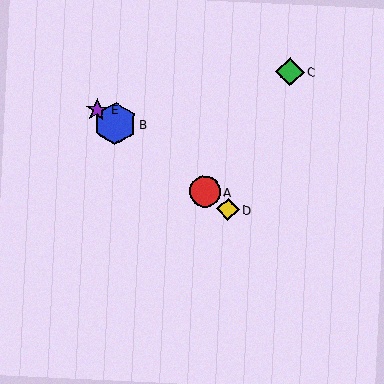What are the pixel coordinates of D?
Object D is at (228, 209).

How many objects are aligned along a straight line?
4 objects (A, B, D, E) are aligned along a straight line.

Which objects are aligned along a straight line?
Objects A, B, D, E are aligned along a straight line.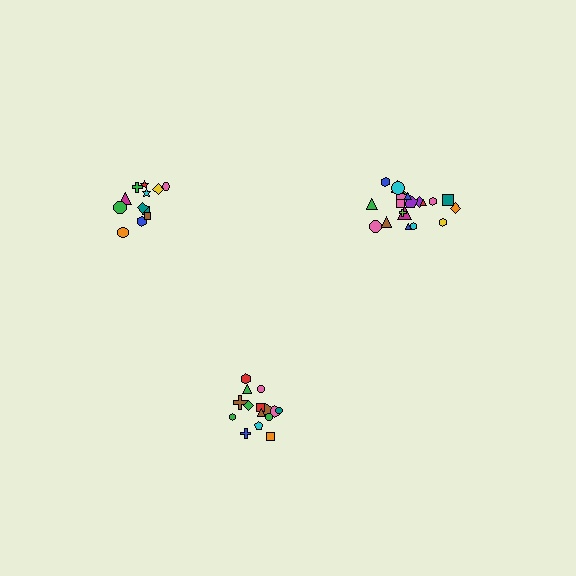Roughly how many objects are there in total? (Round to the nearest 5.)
Roughly 50 objects in total.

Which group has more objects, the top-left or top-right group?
The top-right group.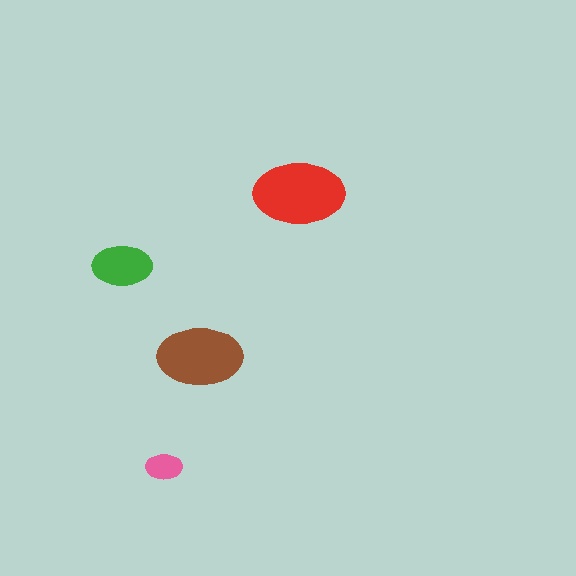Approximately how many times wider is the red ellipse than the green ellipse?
About 1.5 times wider.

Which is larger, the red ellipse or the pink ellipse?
The red one.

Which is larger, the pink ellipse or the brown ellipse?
The brown one.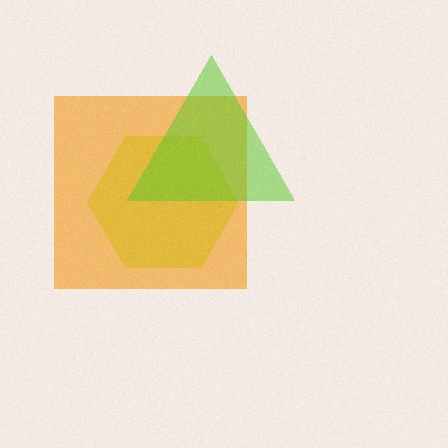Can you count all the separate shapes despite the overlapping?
Yes, there are 3 separate shapes.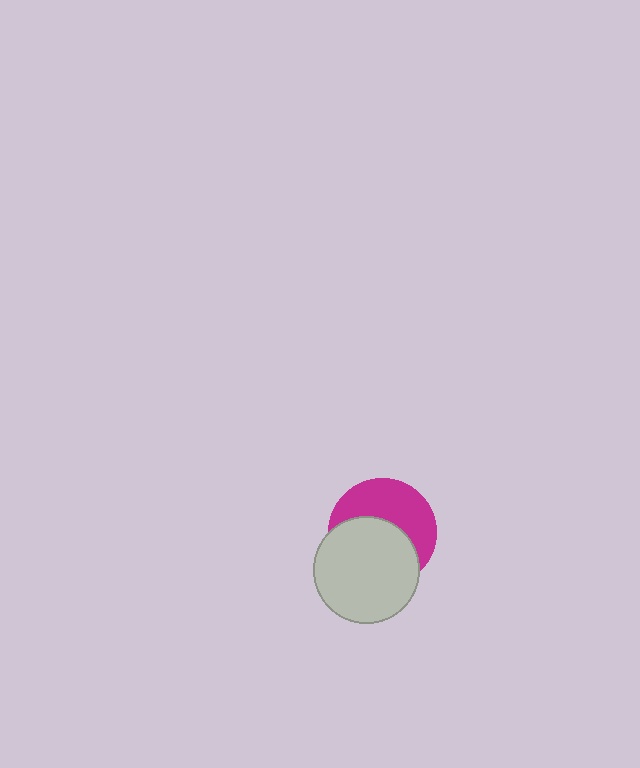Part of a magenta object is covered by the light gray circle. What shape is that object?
It is a circle.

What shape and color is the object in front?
The object in front is a light gray circle.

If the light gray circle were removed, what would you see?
You would see the complete magenta circle.